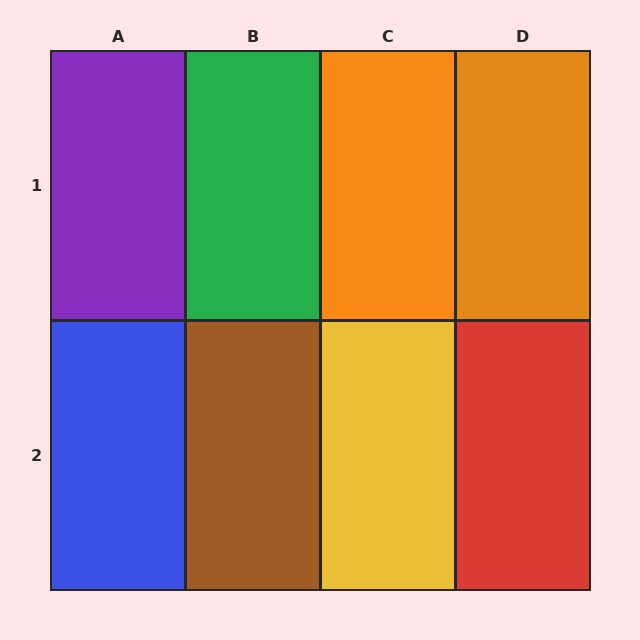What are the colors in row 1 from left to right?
Purple, green, orange, orange.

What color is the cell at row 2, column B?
Brown.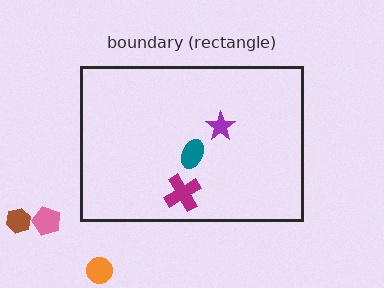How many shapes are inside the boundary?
3 inside, 3 outside.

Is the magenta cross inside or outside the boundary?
Inside.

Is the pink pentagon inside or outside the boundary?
Outside.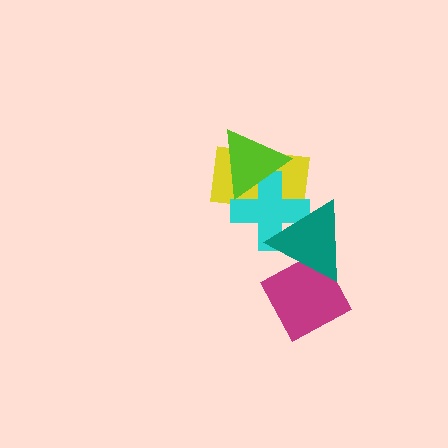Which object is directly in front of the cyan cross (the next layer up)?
The teal triangle is directly in front of the cyan cross.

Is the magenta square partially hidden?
Yes, it is partially covered by another shape.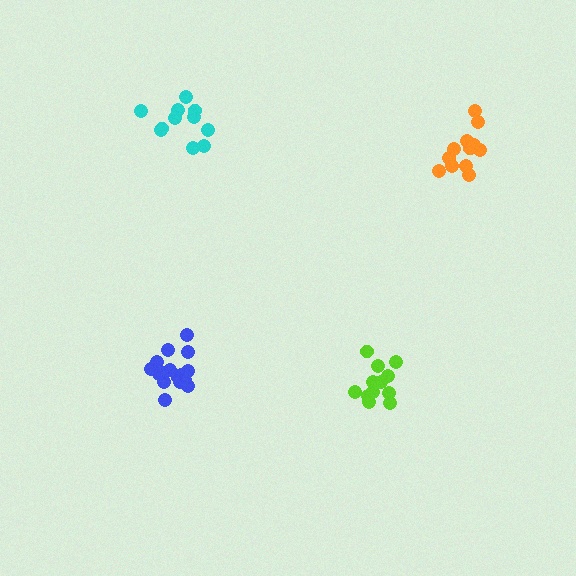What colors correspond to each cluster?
The clusters are colored: blue, orange, lime, cyan.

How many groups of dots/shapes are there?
There are 4 groups.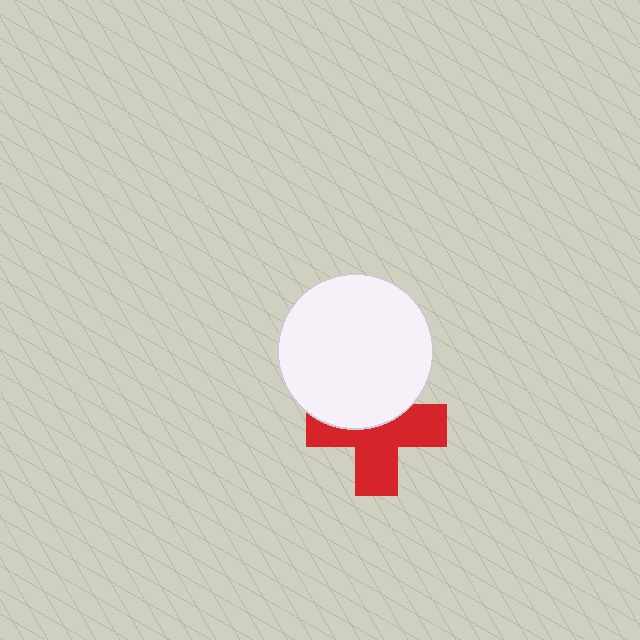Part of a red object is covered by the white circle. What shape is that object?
It is a cross.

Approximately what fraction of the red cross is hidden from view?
Roughly 40% of the red cross is hidden behind the white circle.